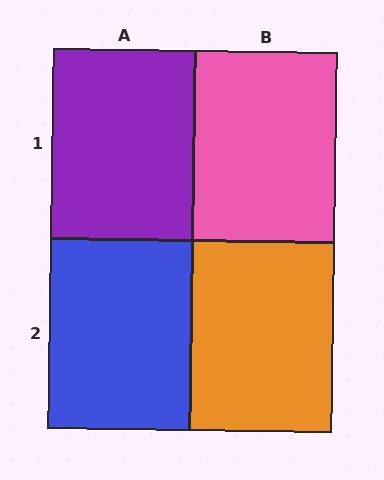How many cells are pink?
1 cell is pink.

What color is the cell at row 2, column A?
Blue.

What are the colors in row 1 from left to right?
Purple, pink.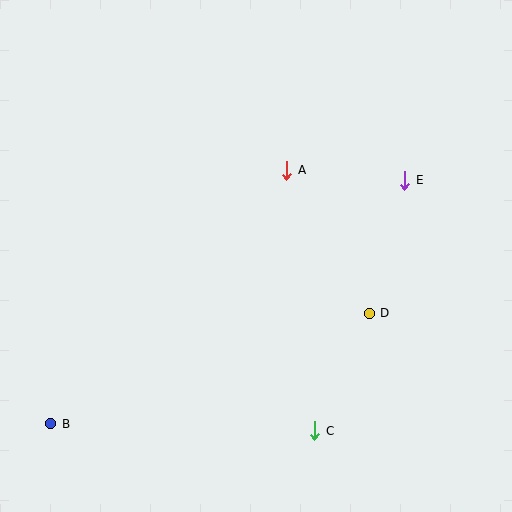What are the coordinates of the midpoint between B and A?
The midpoint between B and A is at (169, 297).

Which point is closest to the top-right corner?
Point E is closest to the top-right corner.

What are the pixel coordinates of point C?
Point C is at (315, 431).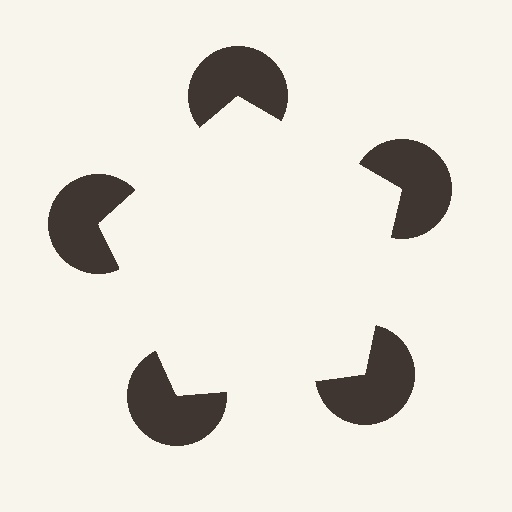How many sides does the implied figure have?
5 sides.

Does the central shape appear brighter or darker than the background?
It typically appears slightly brighter than the background, even though no actual brightness change is drawn.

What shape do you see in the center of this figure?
An illusory pentagon — its edges are inferred from the aligned wedge cuts in the pac-man discs, not physically drawn.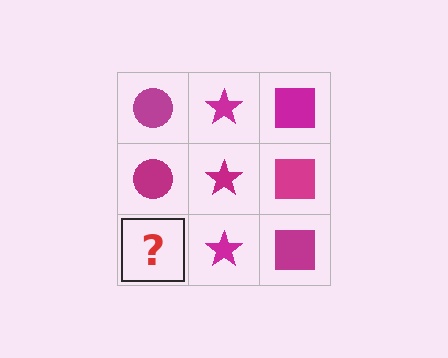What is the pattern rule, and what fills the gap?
The rule is that each column has a consistent shape. The gap should be filled with a magenta circle.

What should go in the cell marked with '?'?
The missing cell should contain a magenta circle.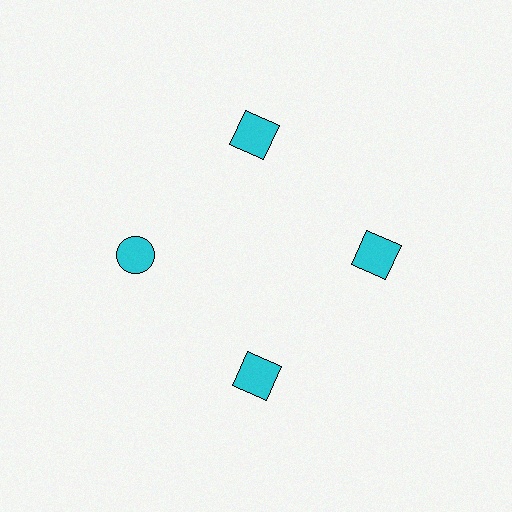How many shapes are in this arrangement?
There are 4 shapes arranged in a ring pattern.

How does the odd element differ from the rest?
It has a different shape: circle instead of square.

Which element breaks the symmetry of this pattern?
The cyan circle at roughly the 9 o'clock position breaks the symmetry. All other shapes are cyan squares.